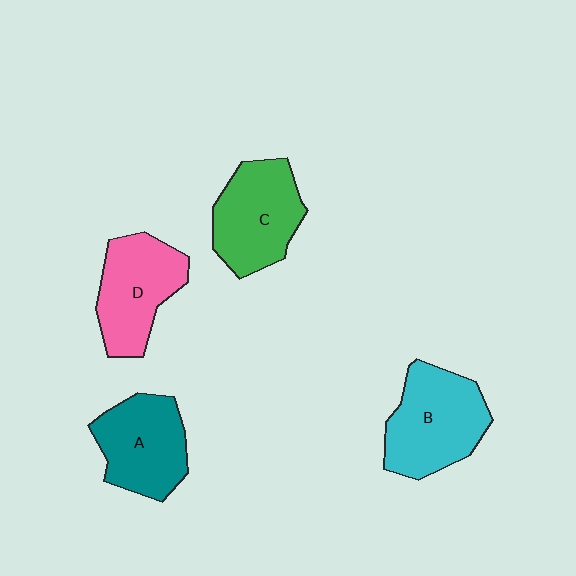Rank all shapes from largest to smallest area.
From largest to smallest: B (cyan), C (green), D (pink), A (teal).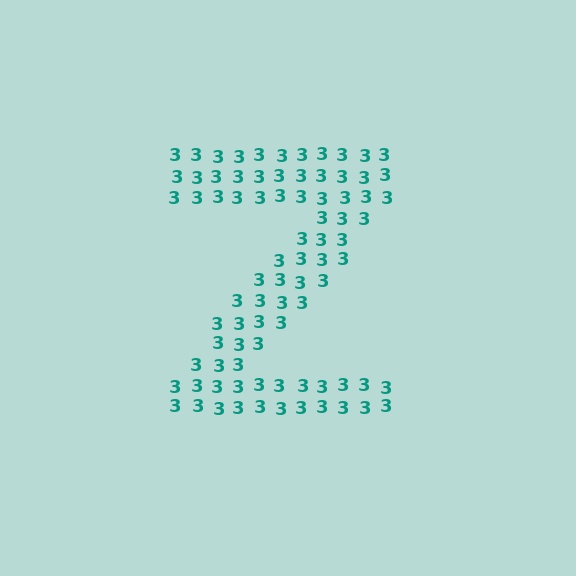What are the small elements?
The small elements are digit 3's.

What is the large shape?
The large shape is the letter Z.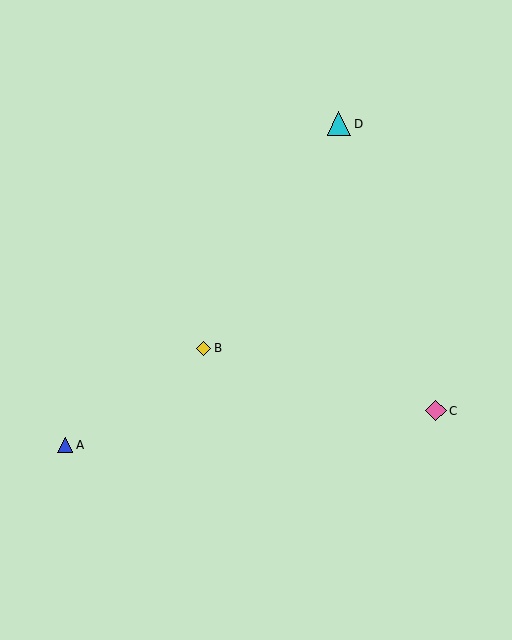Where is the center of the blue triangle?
The center of the blue triangle is at (65, 445).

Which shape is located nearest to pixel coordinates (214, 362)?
The yellow diamond (labeled B) at (204, 348) is nearest to that location.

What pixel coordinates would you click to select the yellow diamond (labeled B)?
Click at (204, 348) to select the yellow diamond B.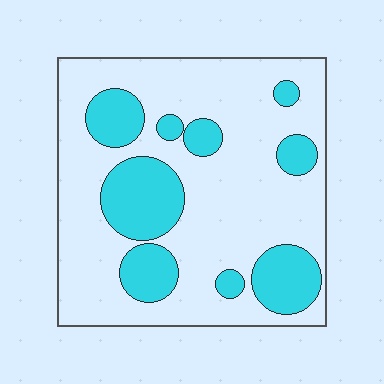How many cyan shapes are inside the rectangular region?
9.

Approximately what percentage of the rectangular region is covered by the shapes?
Approximately 25%.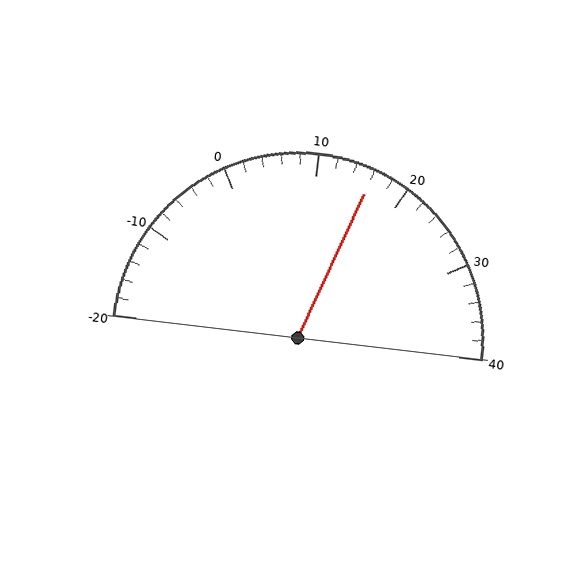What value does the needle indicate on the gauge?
The needle indicates approximately 16.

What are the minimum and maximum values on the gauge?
The gauge ranges from -20 to 40.